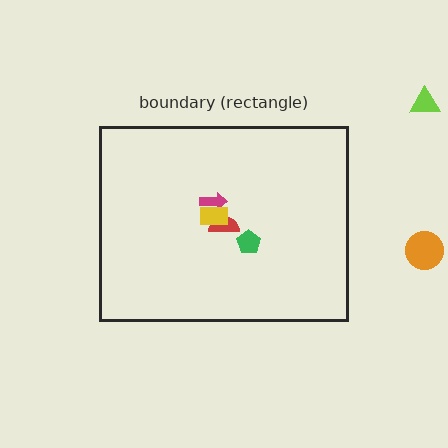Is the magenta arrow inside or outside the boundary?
Inside.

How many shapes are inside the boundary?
4 inside, 2 outside.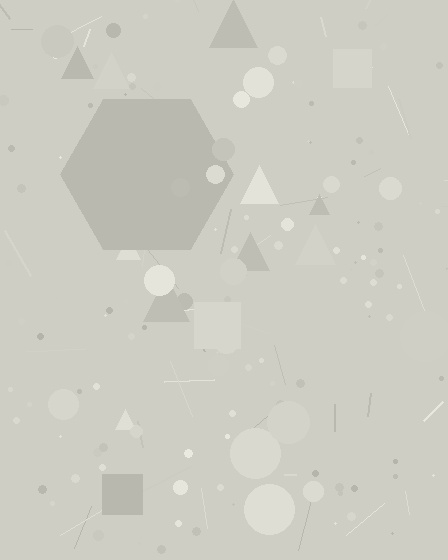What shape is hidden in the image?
A hexagon is hidden in the image.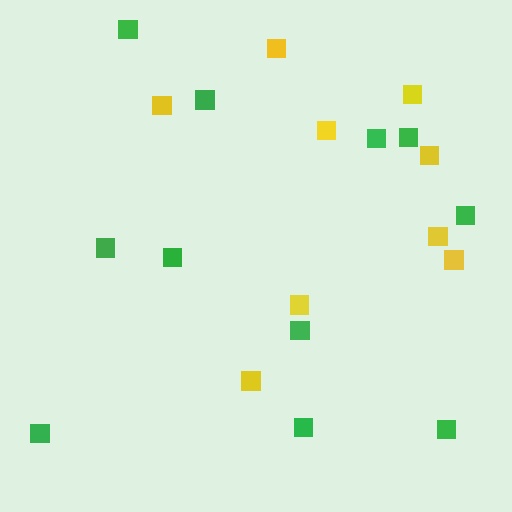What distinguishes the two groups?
There are 2 groups: one group of green squares (11) and one group of yellow squares (9).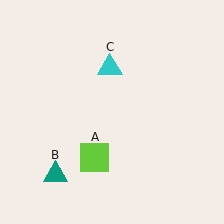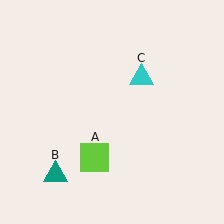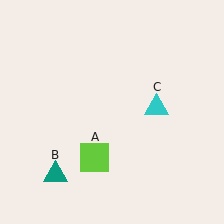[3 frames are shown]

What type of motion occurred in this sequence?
The cyan triangle (object C) rotated clockwise around the center of the scene.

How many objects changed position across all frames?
1 object changed position: cyan triangle (object C).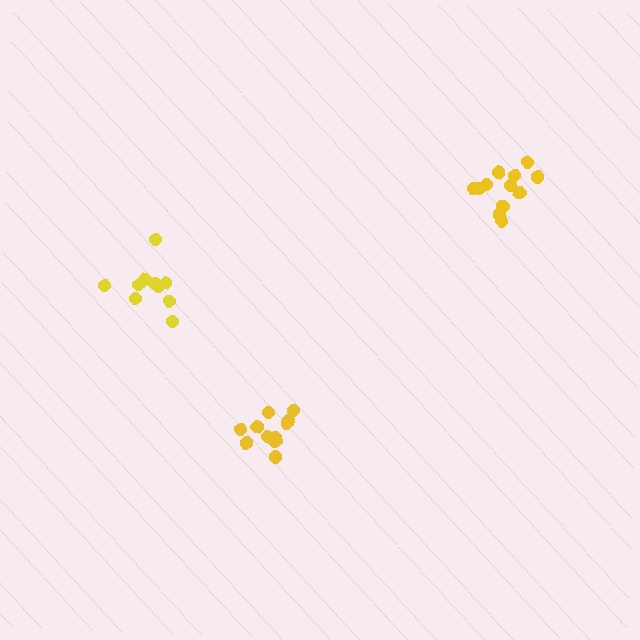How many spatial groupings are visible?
There are 3 spatial groupings.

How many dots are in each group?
Group 1: 12 dots, Group 2: 10 dots, Group 3: 12 dots (34 total).